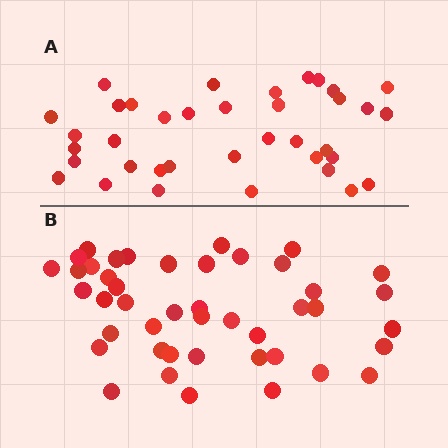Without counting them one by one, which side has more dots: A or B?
Region B (the bottom region) has more dots.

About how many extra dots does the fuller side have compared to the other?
Region B has roughly 8 or so more dots than region A.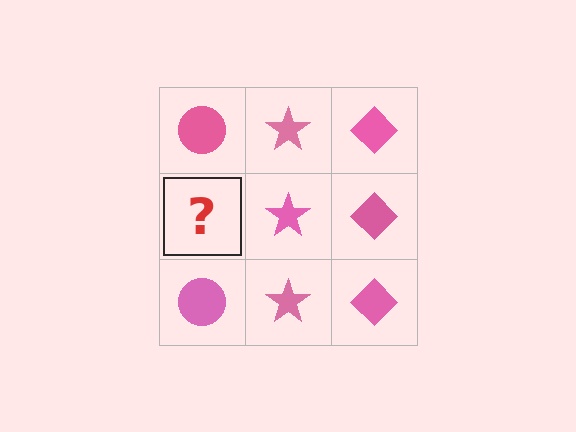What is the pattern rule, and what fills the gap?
The rule is that each column has a consistent shape. The gap should be filled with a pink circle.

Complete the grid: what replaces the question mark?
The question mark should be replaced with a pink circle.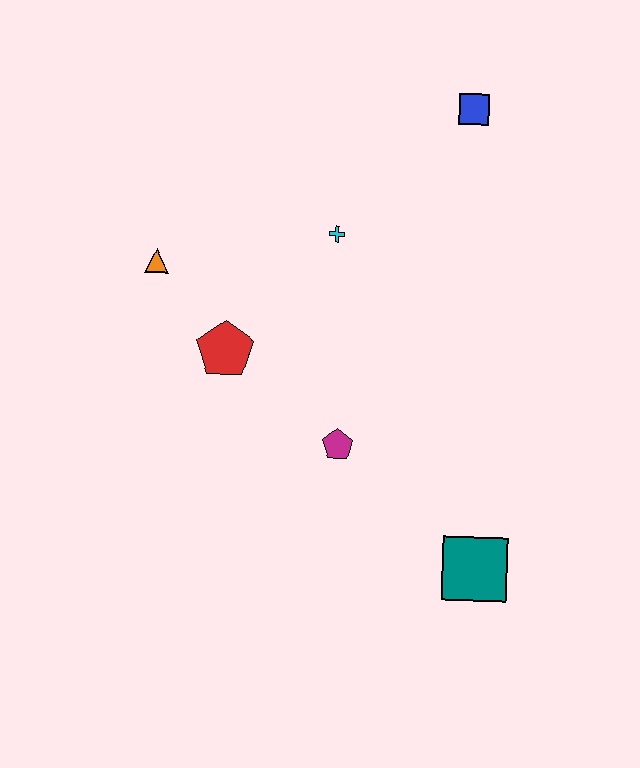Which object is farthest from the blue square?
The teal square is farthest from the blue square.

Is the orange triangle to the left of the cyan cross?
Yes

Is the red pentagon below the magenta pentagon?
No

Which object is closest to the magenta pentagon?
The red pentagon is closest to the magenta pentagon.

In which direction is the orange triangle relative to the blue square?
The orange triangle is to the left of the blue square.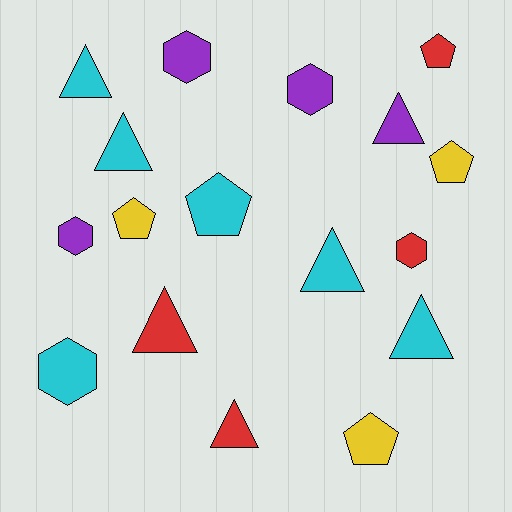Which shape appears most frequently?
Triangle, with 7 objects.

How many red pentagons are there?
There is 1 red pentagon.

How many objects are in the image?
There are 17 objects.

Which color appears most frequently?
Cyan, with 6 objects.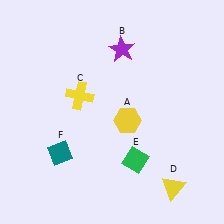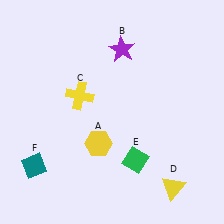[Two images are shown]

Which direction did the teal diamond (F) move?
The teal diamond (F) moved left.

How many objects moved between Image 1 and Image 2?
2 objects moved between the two images.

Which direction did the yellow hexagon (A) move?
The yellow hexagon (A) moved left.